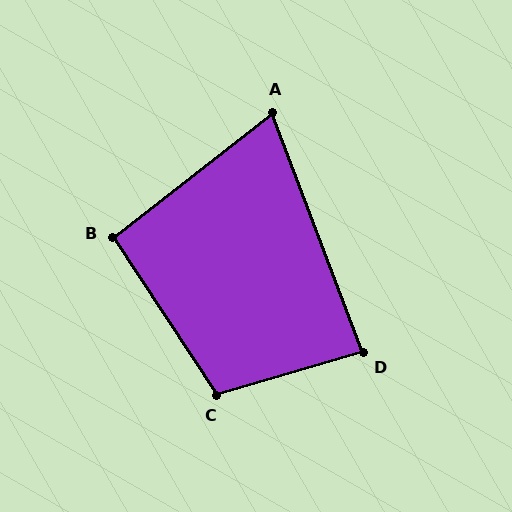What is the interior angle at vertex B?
Approximately 95 degrees (approximately right).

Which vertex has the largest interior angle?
C, at approximately 107 degrees.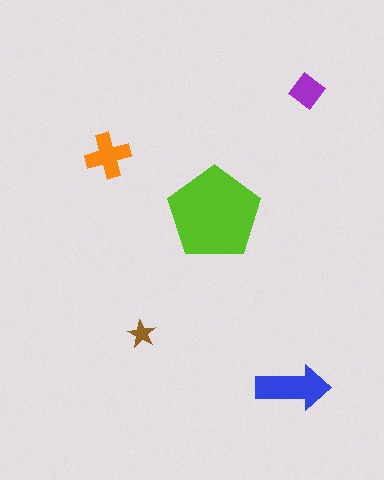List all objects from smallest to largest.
The brown star, the purple diamond, the orange cross, the blue arrow, the lime pentagon.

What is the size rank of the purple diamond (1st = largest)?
4th.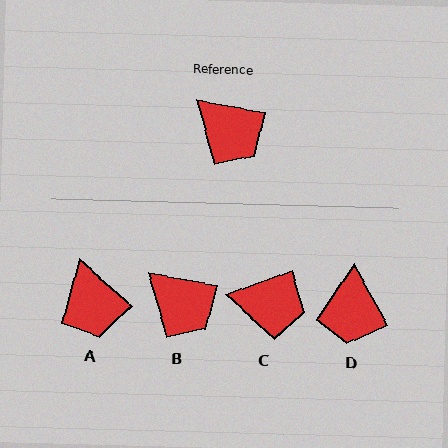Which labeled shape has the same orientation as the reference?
B.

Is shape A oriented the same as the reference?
No, it is off by about 32 degrees.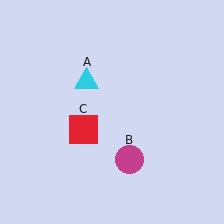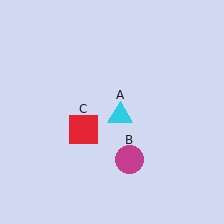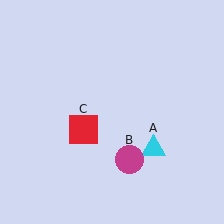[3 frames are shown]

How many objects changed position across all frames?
1 object changed position: cyan triangle (object A).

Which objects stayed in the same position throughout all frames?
Magenta circle (object B) and red square (object C) remained stationary.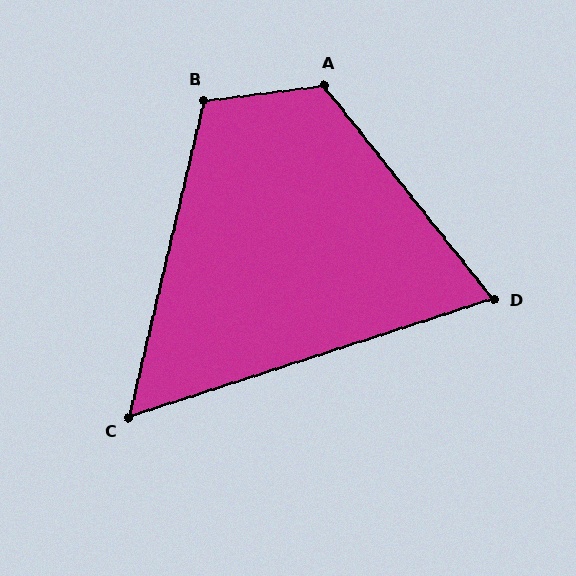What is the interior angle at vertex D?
Approximately 70 degrees (acute).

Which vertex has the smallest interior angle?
C, at approximately 59 degrees.